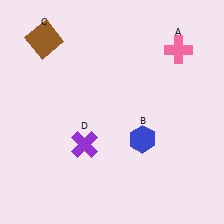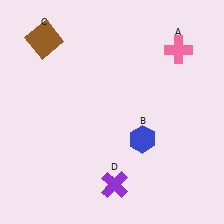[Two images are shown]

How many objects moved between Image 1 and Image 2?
1 object moved between the two images.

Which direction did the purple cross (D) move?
The purple cross (D) moved down.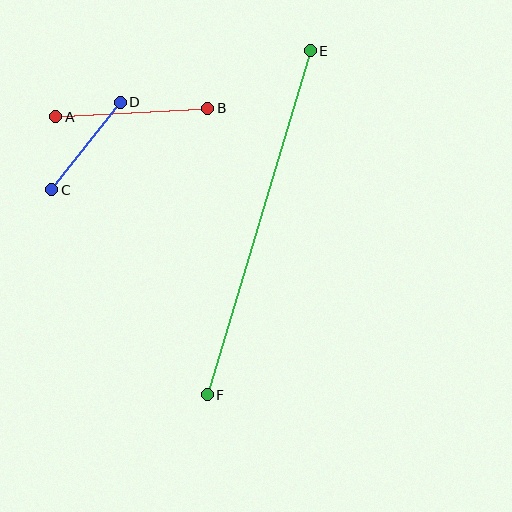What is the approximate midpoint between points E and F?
The midpoint is at approximately (259, 223) pixels.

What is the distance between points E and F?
The distance is approximately 359 pixels.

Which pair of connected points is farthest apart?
Points E and F are farthest apart.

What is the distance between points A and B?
The distance is approximately 152 pixels.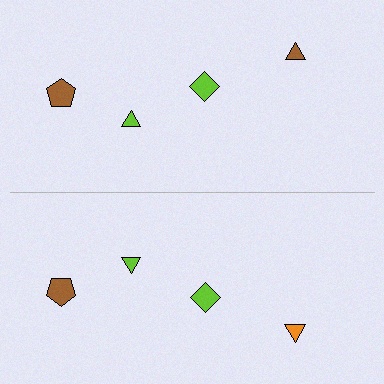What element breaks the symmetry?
The orange triangle on the bottom side breaks the symmetry — its mirror counterpart is brown.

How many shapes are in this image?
There are 8 shapes in this image.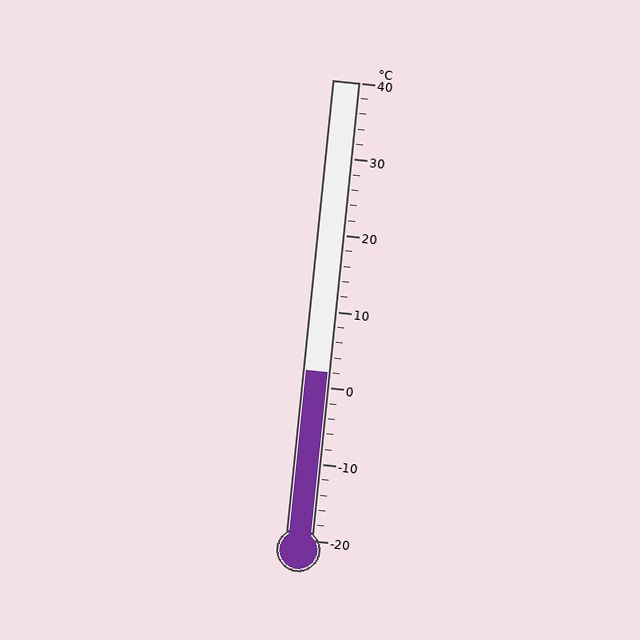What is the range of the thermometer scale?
The thermometer scale ranges from -20°C to 40°C.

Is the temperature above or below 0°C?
The temperature is above 0°C.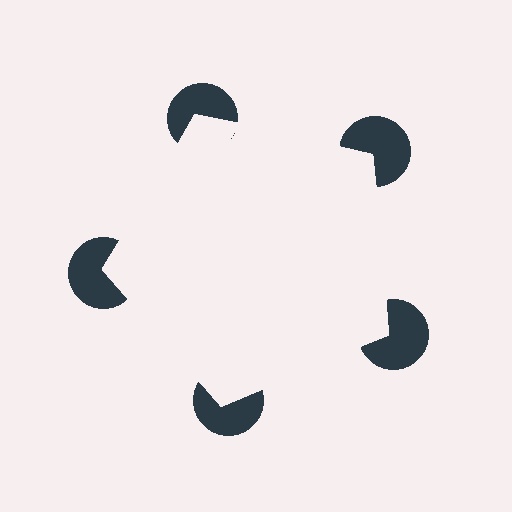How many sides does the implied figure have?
5 sides.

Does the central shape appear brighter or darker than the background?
It typically appears slightly brighter than the background, even though no actual brightness change is drawn.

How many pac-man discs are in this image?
There are 5 — one at each vertex of the illusory pentagon.